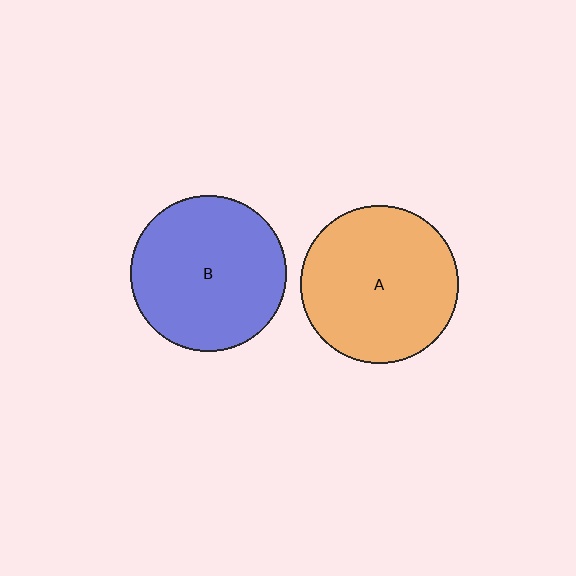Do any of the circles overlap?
No, none of the circles overlap.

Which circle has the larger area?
Circle A (orange).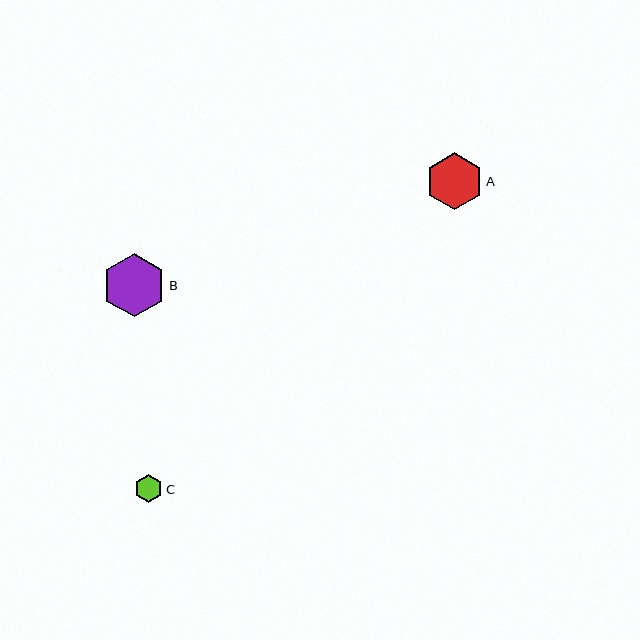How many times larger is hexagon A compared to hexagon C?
Hexagon A is approximately 2.1 times the size of hexagon C.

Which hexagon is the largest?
Hexagon B is the largest with a size of approximately 63 pixels.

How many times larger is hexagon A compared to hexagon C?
Hexagon A is approximately 2.1 times the size of hexagon C.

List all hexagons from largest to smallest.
From largest to smallest: B, A, C.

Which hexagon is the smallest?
Hexagon C is the smallest with a size of approximately 28 pixels.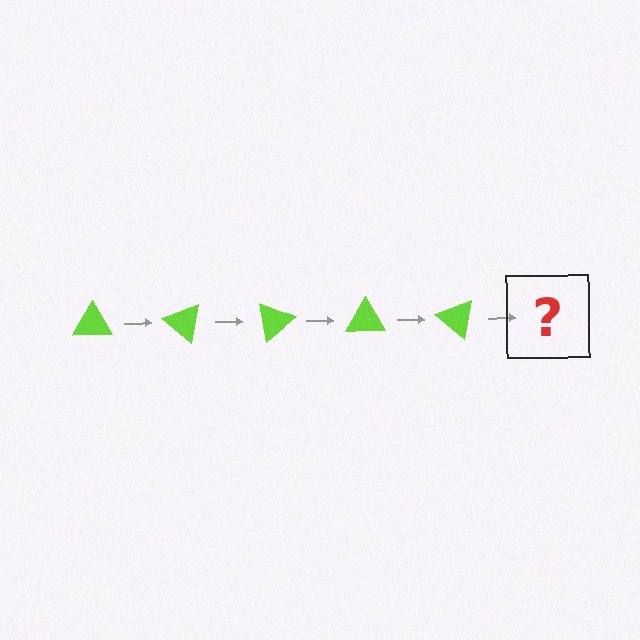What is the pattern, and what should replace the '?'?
The pattern is that the triangle rotates 40 degrees each step. The '?' should be a lime triangle rotated 200 degrees.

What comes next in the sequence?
The next element should be a lime triangle rotated 200 degrees.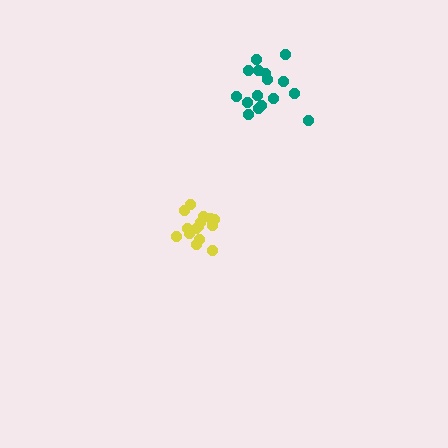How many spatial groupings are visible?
There are 2 spatial groupings.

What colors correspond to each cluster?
The clusters are colored: yellow, teal.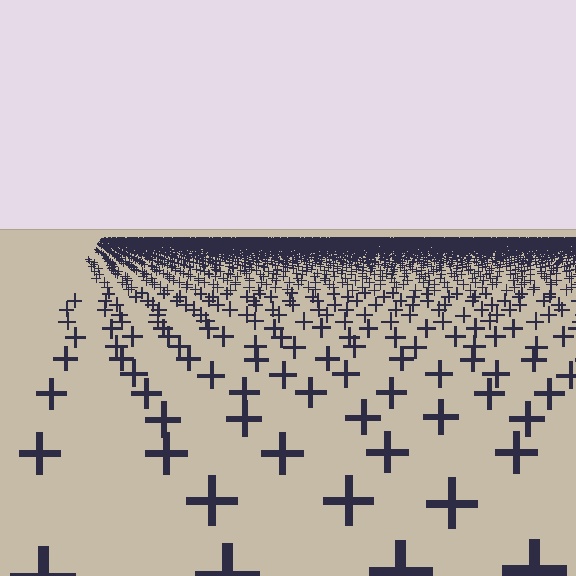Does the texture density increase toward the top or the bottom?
Density increases toward the top.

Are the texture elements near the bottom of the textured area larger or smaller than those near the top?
Larger. Near the bottom, elements are closer to the viewer and appear at a bigger on-screen size.